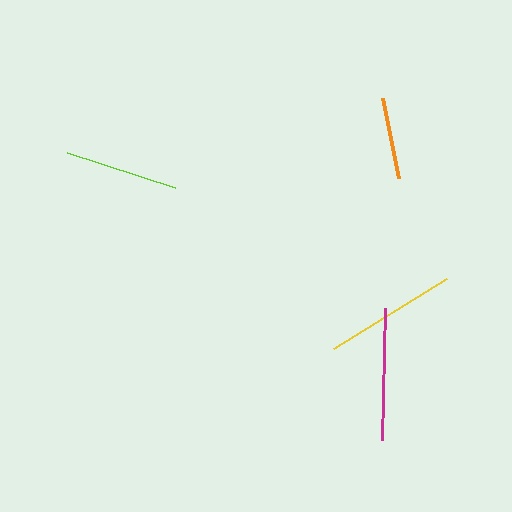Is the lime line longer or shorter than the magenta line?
The magenta line is longer than the lime line.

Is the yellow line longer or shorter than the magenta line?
The yellow line is longer than the magenta line.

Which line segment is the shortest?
The orange line is the shortest at approximately 82 pixels.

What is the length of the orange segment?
The orange segment is approximately 82 pixels long.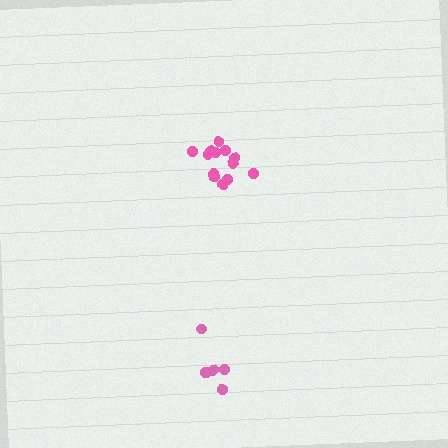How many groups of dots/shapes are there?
There are 2 groups.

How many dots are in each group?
Group 1: 8 dots, Group 2: 13 dots (21 total).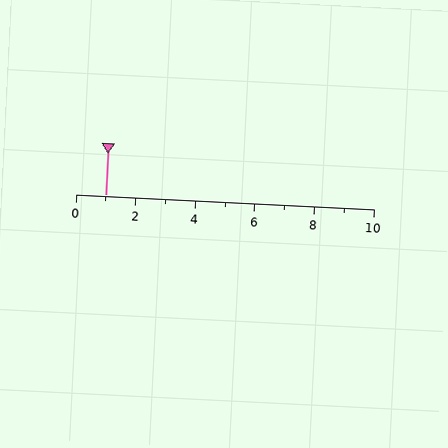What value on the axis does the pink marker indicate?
The marker indicates approximately 1.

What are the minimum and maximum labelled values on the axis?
The axis runs from 0 to 10.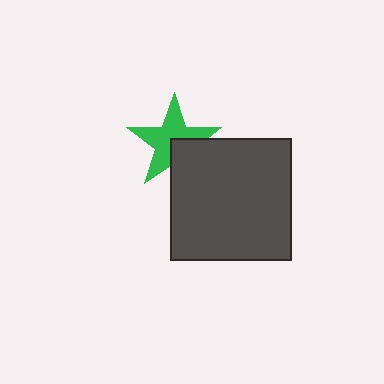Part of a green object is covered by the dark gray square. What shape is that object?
It is a star.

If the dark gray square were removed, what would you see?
You would see the complete green star.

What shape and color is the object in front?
The object in front is a dark gray square.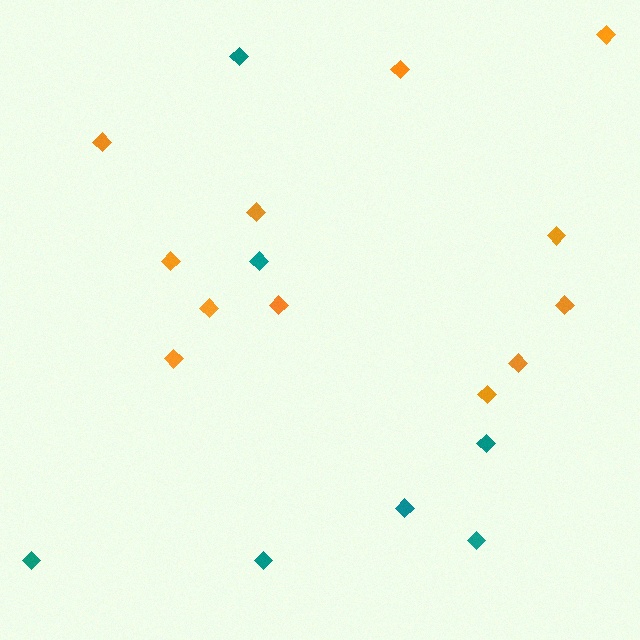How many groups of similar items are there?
There are 2 groups: one group of teal diamonds (7) and one group of orange diamonds (12).